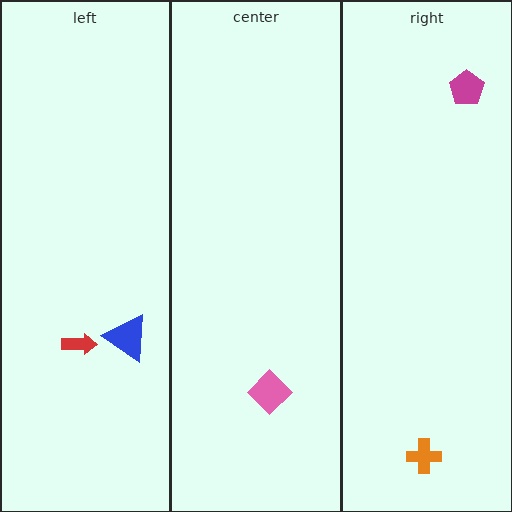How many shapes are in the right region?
2.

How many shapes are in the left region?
2.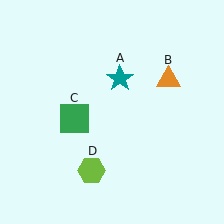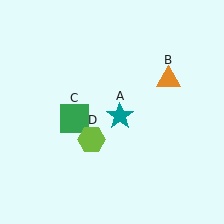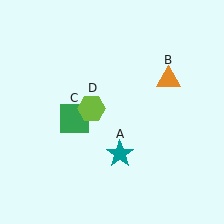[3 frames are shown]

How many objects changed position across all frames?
2 objects changed position: teal star (object A), lime hexagon (object D).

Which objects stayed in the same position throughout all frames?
Orange triangle (object B) and green square (object C) remained stationary.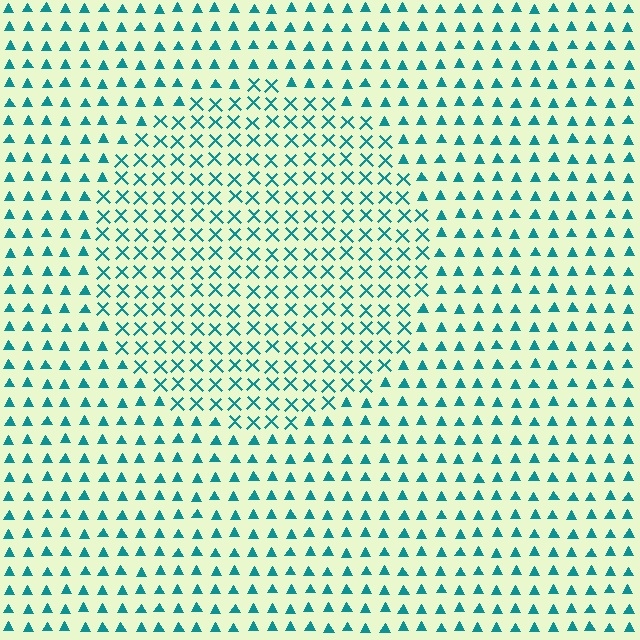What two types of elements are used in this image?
The image uses X marks inside the circle region and triangles outside it.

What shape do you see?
I see a circle.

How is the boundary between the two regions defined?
The boundary is defined by a change in element shape: X marks inside vs. triangles outside. All elements share the same color and spacing.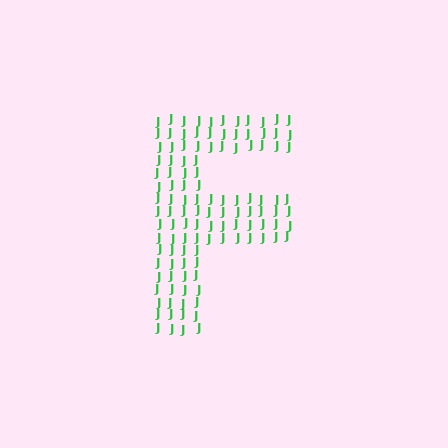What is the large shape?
The large shape is the letter F.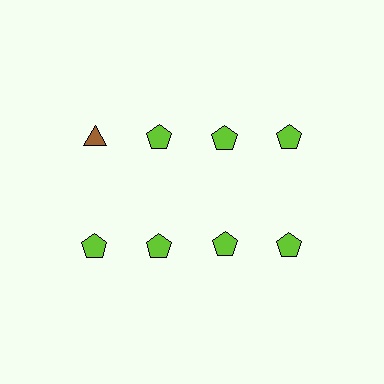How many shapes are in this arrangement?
There are 8 shapes arranged in a grid pattern.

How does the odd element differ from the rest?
It differs in both color (brown instead of lime) and shape (triangle instead of pentagon).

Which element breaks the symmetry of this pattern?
The brown triangle in the top row, leftmost column breaks the symmetry. All other shapes are lime pentagons.